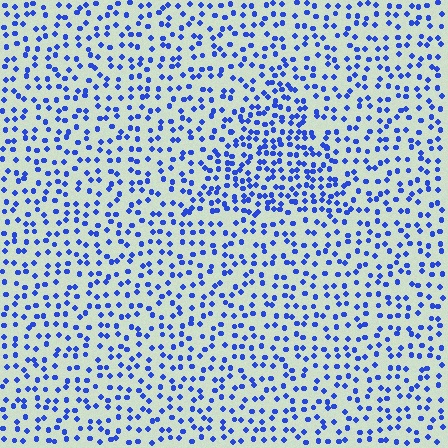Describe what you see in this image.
The image contains small blue elements arranged at two different densities. A triangle-shaped region is visible where the elements are more densely packed than the surrounding area.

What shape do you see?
I see a triangle.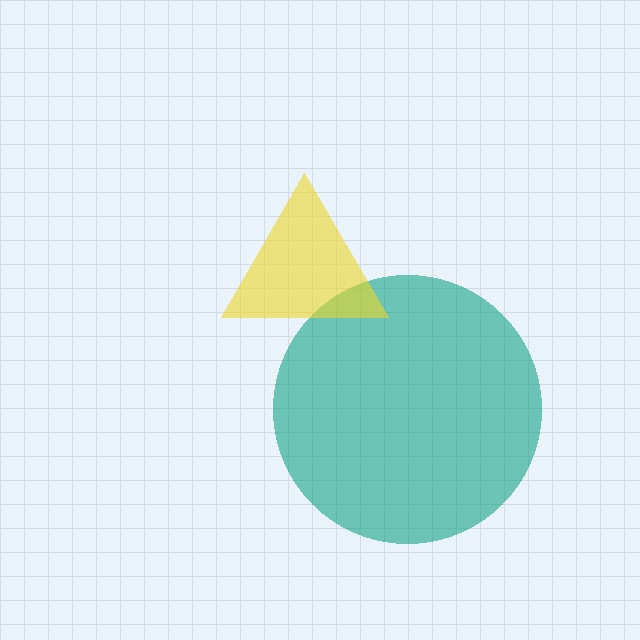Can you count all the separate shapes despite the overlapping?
Yes, there are 2 separate shapes.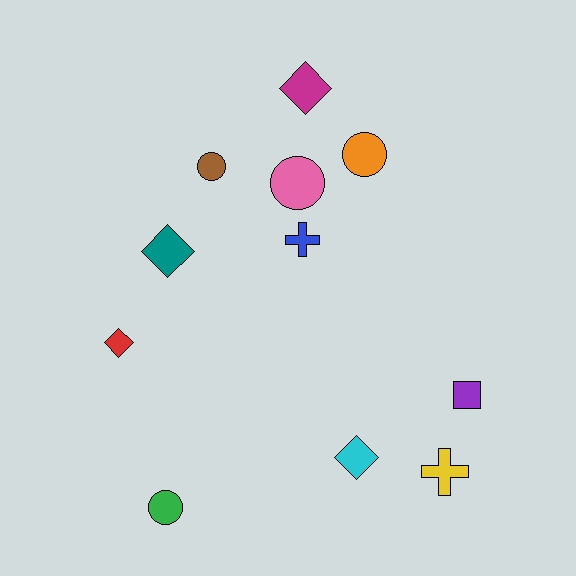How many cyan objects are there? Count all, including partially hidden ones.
There is 1 cyan object.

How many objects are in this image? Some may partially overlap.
There are 11 objects.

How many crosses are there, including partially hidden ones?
There are 2 crosses.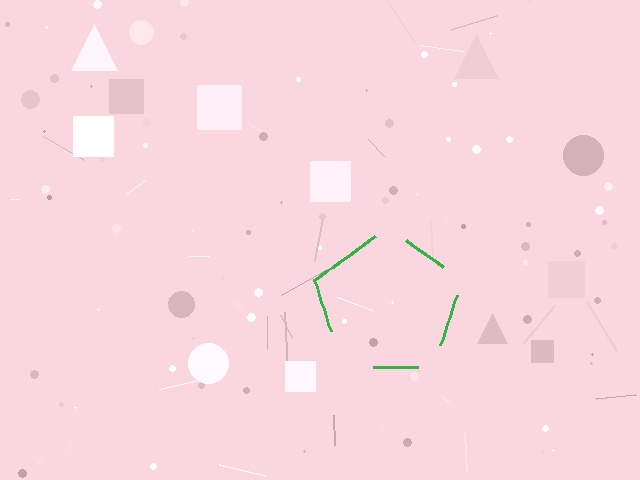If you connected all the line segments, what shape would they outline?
They would outline a pentagon.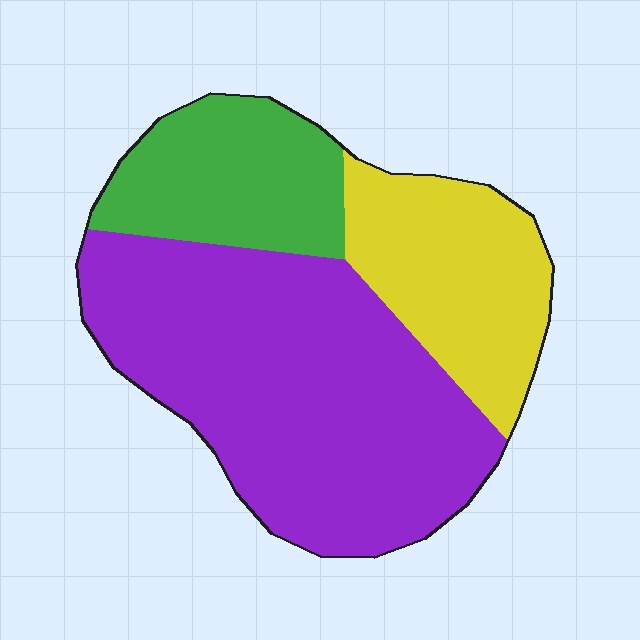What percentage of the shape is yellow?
Yellow takes up less than a quarter of the shape.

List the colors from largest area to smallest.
From largest to smallest: purple, yellow, green.